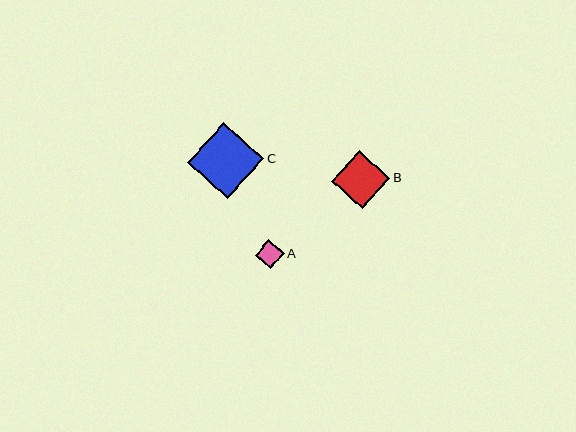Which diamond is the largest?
Diamond C is the largest with a size of approximately 76 pixels.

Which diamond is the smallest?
Diamond A is the smallest with a size of approximately 29 pixels.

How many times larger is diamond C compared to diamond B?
Diamond C is approximately 1.3 times the size of diamond B.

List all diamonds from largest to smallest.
From largest to smallest: C, B, A.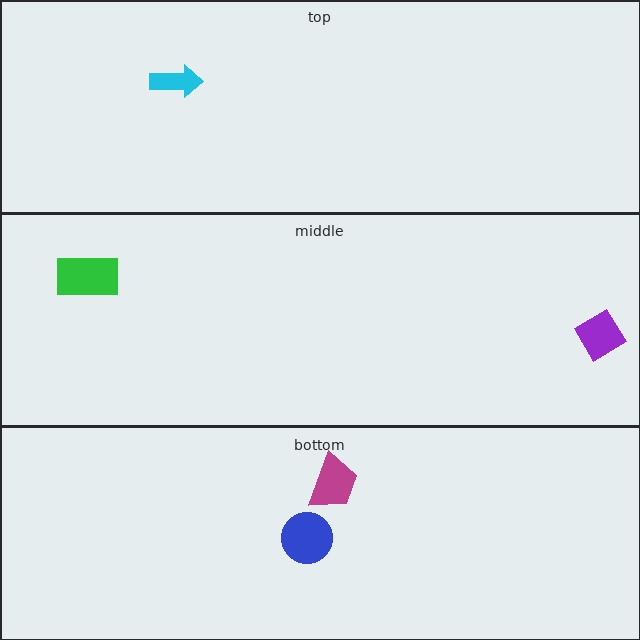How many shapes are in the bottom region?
2.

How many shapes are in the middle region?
2.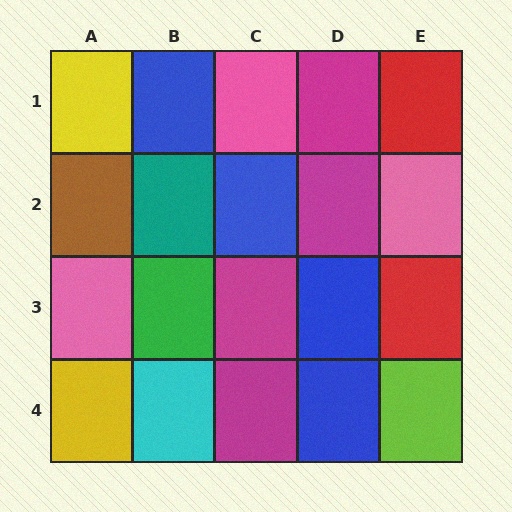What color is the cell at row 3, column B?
Green.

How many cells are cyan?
1 cell is cyan.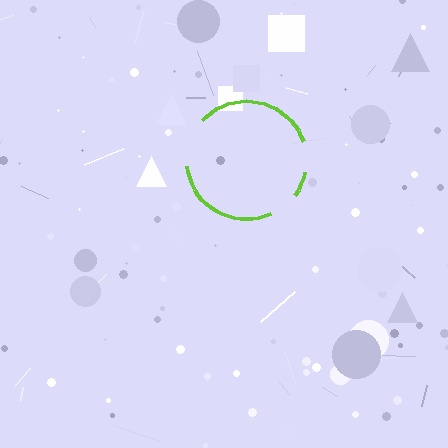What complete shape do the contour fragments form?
The contour fragments form a circle.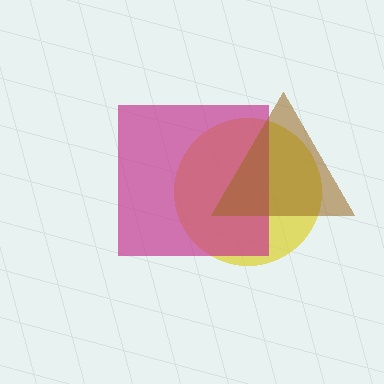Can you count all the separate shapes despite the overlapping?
Yes, there are 3 separate shapes.